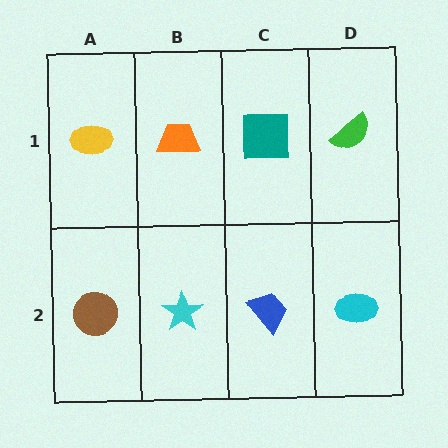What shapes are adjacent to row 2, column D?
A green semicircle (row 1, column D), a blue trapezoid (row 2, column C).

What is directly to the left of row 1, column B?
A yellow ellipse.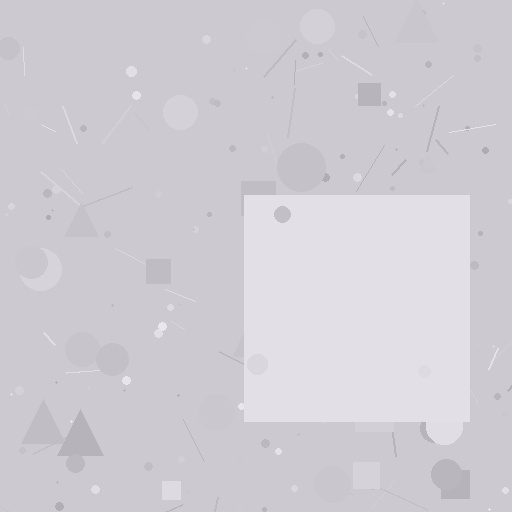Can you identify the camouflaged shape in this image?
The camouflaged shape is a square.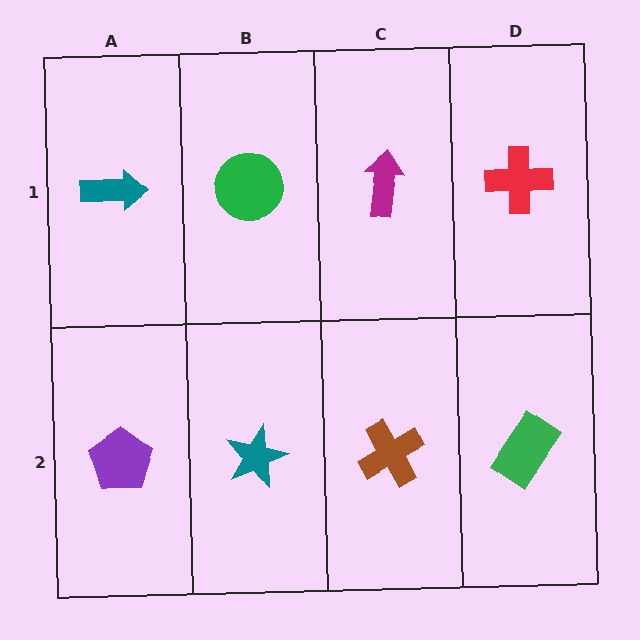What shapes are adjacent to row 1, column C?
A brown cross (row 2, column C), a green circle (row 1, column B), a red cross (row 1, column D).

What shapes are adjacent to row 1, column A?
A purple pentagon (row 2, column A), a green circle (row 1, column B).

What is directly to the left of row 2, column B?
A purple pentagon.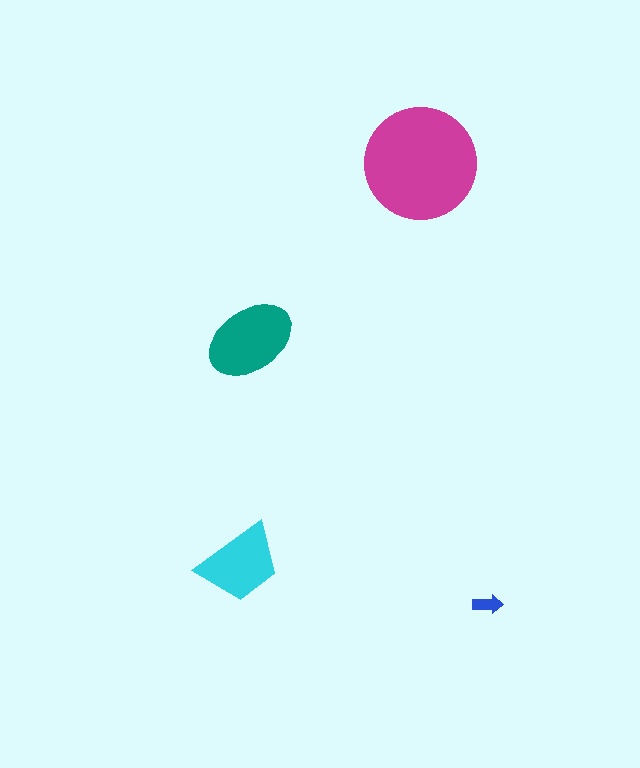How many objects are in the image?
There are 4 objects in the image.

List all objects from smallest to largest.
The blue arrow, the cyan trapezoid, the teal ellipse, the magenta circle.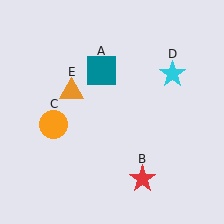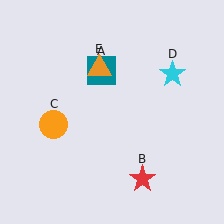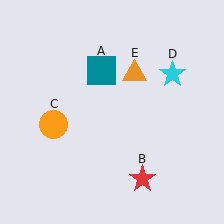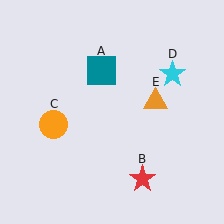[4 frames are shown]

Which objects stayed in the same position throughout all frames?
Teal square (object A) and red star (object B) and orange circle (object C) and cyan star (object D) remained stationary.